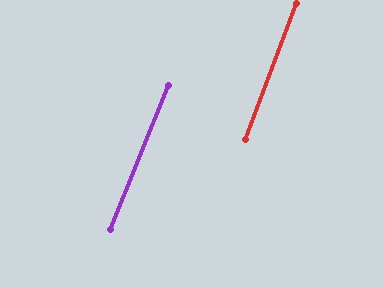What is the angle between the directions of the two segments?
Approximately 2 degrees.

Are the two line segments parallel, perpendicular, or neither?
Parallel — their directions differ by only 1.6°.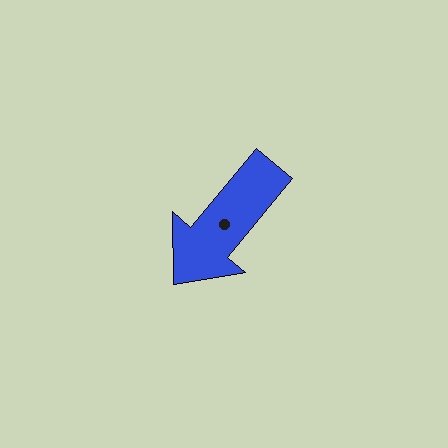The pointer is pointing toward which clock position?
Roughly 7 o'clock.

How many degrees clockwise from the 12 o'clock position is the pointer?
Approximately 220 degrees.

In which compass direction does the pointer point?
Southwest.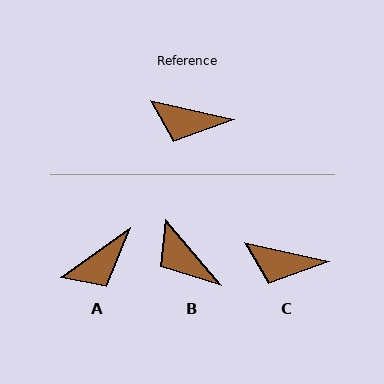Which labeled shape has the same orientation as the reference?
C.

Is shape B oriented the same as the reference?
No, it is off by about 37 degrees.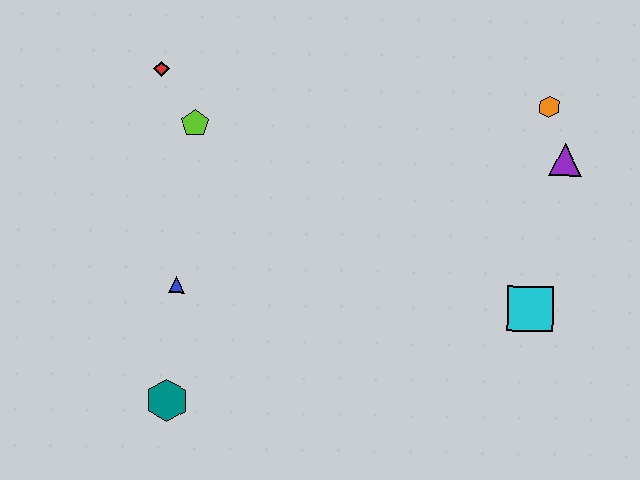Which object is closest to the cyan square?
The purple triangle is closest to the cyan square.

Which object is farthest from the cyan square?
The red diamond is farthest from the cyan square.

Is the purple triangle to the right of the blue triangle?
Yes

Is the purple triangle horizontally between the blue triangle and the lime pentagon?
No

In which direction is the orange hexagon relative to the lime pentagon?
The orange hexagon is to the right of the lime pentagon.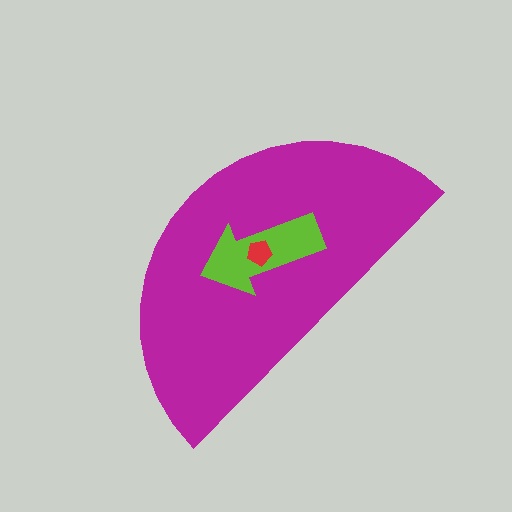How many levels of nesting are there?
3.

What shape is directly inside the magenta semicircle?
The lime arrow.